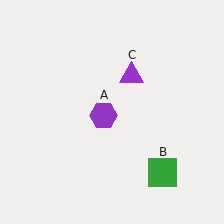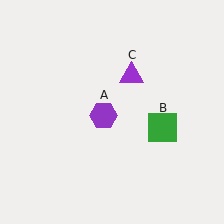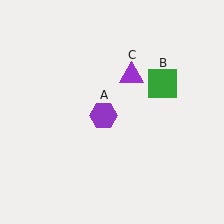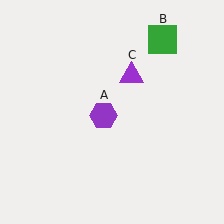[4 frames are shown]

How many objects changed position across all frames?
1 object changed position: green square (object B).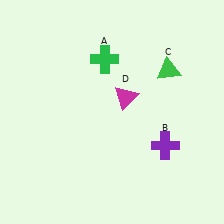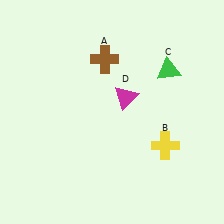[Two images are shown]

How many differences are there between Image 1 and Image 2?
There are 2 differences between the two images.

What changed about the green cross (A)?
In Image 1, A is green. In Image 2, it changed to brown.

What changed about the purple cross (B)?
In Image 1, B is purple. In Image 2, it changed to yellow.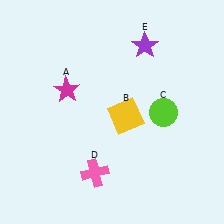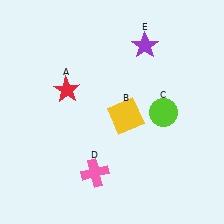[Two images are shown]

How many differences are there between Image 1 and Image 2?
There is 1 difference between the two images.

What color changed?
The star (A) changed from magenta in Image 1 to red in Image 2.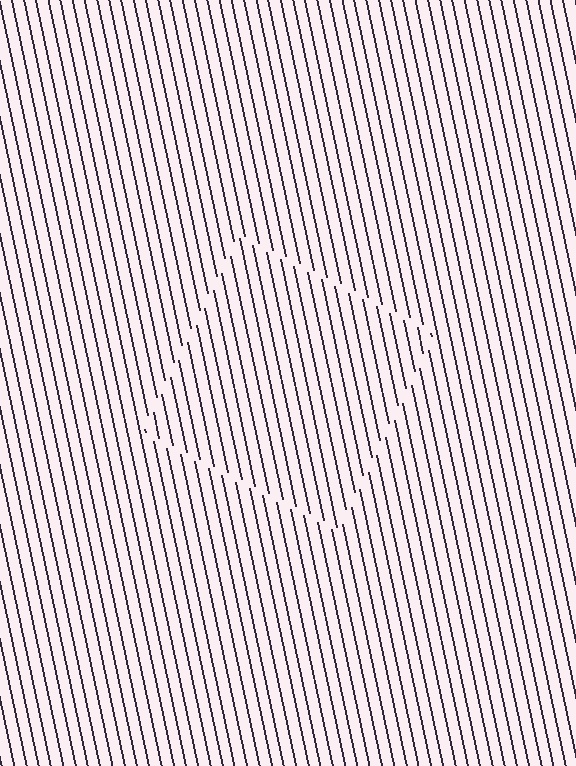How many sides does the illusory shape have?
4 sides — the line-ends trace a square.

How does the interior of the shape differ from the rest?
The interior of the shape contains the same grating, shifted by half a period — the contour is defined by the phase discontinuity where line-ends from the inner and outer gratings abut.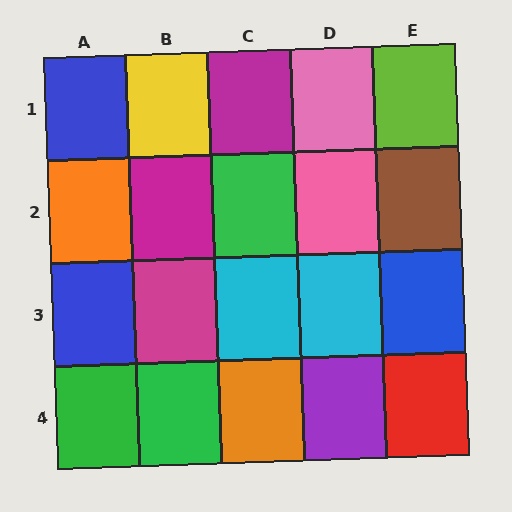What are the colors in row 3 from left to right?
Blue, magenta, cyan, cyan, blue.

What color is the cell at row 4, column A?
Green.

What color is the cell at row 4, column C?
Orange.